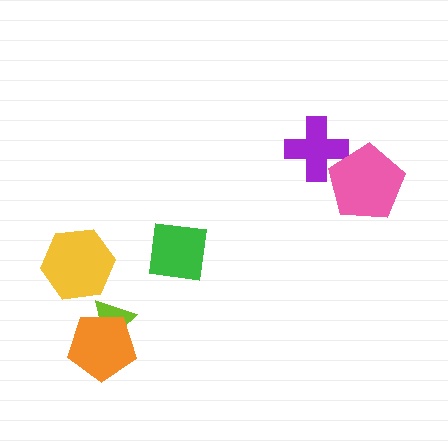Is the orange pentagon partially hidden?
No, no other shape covers it.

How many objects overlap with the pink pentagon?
1 object overlaps with the pink pentagon.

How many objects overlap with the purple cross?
1 object overlaps with the purple cross.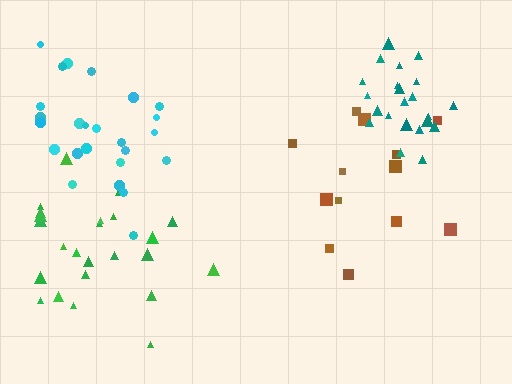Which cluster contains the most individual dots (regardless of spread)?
Cyan (25).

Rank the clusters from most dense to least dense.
teal, cyan, green, brown.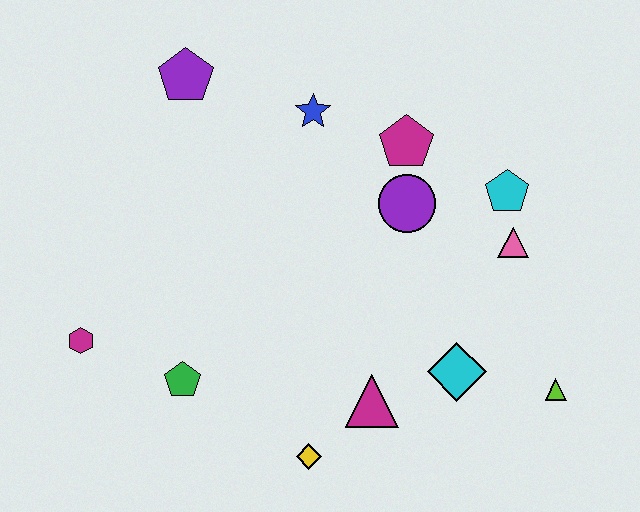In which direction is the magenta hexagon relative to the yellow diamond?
The magenta hexagon is to the left of the yellow diamond.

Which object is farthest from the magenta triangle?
The purple pentagon is farthest from the magenta triangle.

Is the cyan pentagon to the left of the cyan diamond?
No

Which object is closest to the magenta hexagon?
The green pentagon is closest to the magenta hexagon.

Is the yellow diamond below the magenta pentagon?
Yes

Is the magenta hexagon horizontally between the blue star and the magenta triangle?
No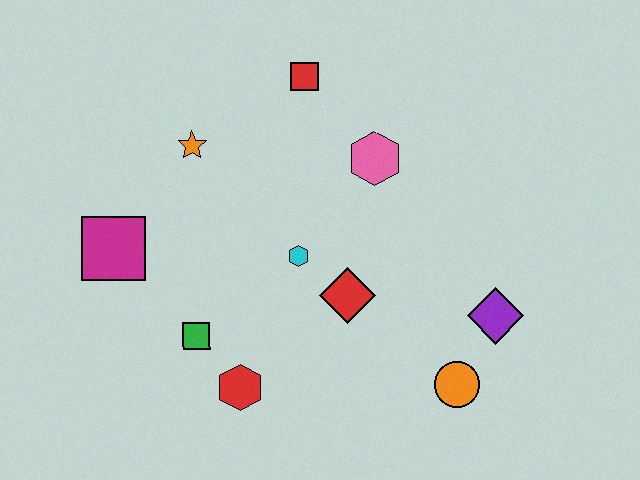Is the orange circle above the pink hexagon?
No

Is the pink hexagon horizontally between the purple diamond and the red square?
Yes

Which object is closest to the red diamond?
The cyan hexagon is closest to the red diamond.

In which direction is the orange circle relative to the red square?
The orange circle is below the red square.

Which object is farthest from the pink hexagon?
The magenta square is farthest from the pink hexagon.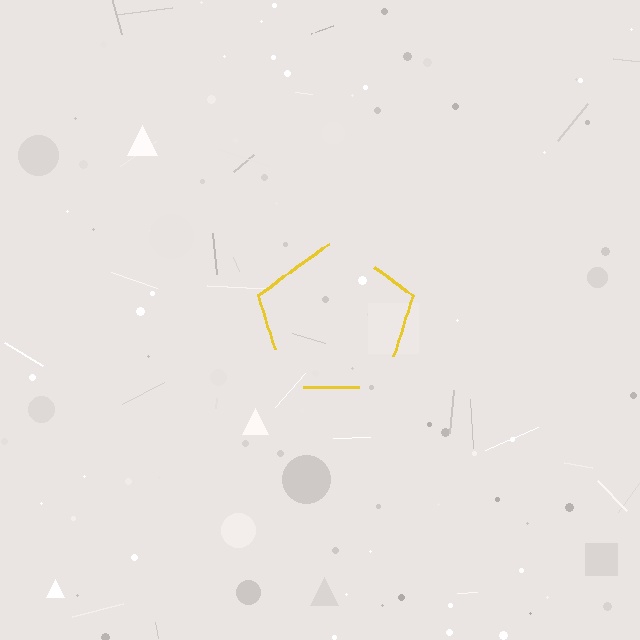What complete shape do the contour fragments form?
The contour fragments form a pentagon.